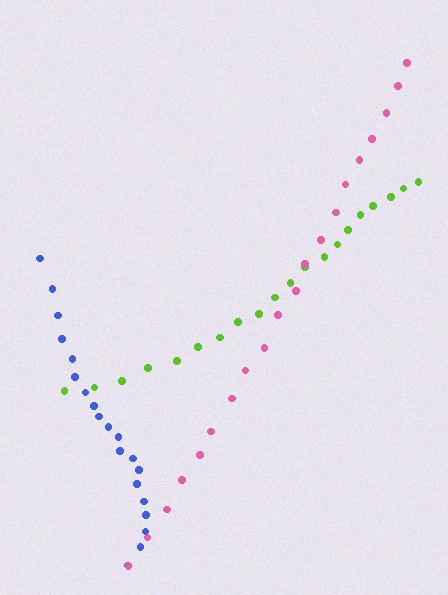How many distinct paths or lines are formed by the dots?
There are 3 distinct paths.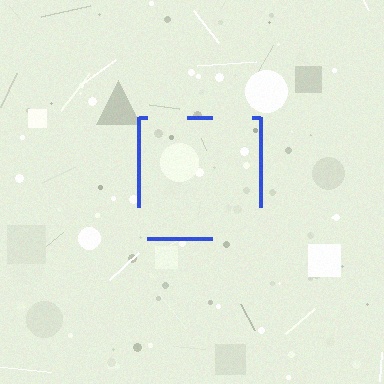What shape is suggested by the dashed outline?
The dashed outline suggests a square.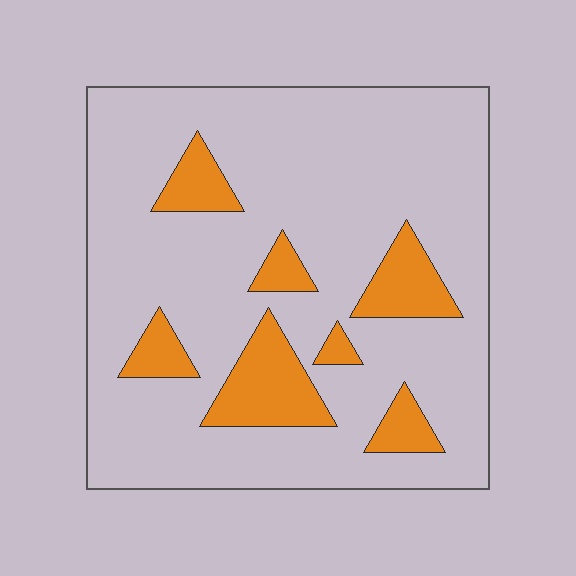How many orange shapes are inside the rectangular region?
7.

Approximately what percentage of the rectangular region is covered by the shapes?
Approximately 15%.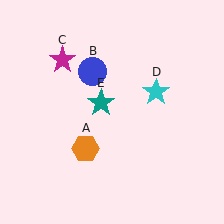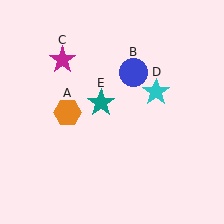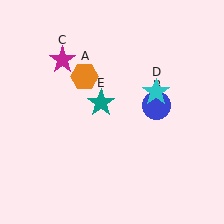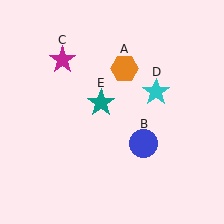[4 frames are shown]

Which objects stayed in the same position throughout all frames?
Magenta star (object C) and cyan star (object D) and teal star (object E) remained stationary.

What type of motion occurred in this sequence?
The orange hexagon (object A), blue circle (object B) rotated clockwise around the center of the scene.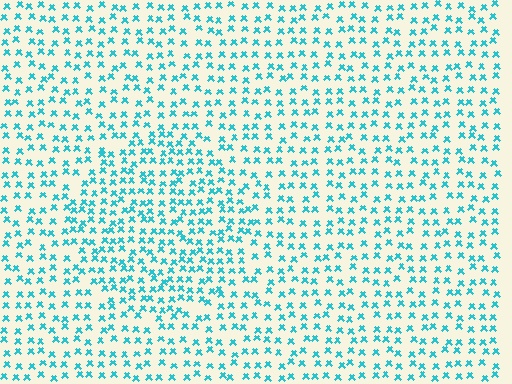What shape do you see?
I see a circle.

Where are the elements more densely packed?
The elements are more densely packed inside the circle boundary.